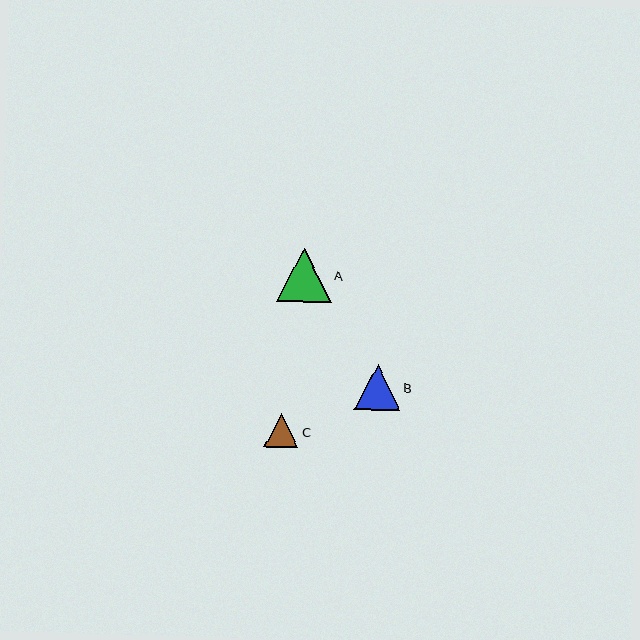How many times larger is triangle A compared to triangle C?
Triangle A is approximately 1.6 times the size of triangle C.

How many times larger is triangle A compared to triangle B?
Triangle A is approximately 1.2 times the size of triangle B.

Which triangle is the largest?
Triangle A is the largest with a size of approximately 55 pixels.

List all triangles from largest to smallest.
From largest to smallest: A, B, C.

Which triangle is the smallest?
Triangle C is the smallest with a size of approximately 34 pixels.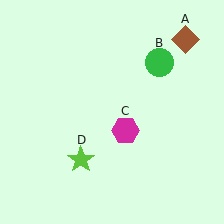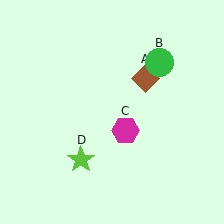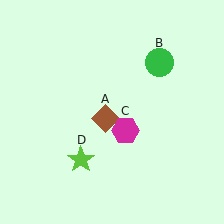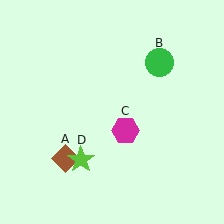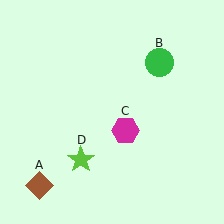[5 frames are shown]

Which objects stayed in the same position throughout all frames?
Green circle (object B) and magenta hexagon (object C) and lime star (object D) remained stationary.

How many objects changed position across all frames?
1 object changed position: brown diamond (object A).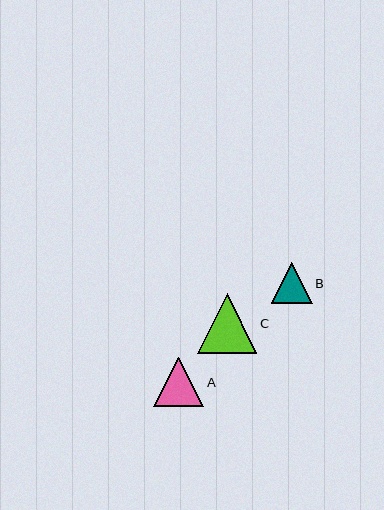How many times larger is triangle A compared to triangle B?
Triangle A is approximately 1.2 times the size of triangle B.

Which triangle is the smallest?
Triangle B is the smallest with a size of approximately 41 pixels.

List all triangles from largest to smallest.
From largest to smallest: C, A, B.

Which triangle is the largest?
Triangle C is the largest with a size of approximately 60 pixels.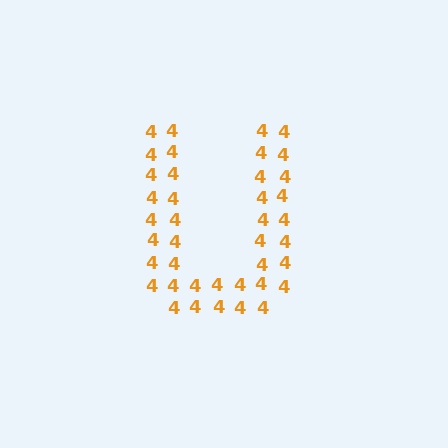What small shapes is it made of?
It is made of small digit 4's.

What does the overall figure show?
The overall figure shows the letter U.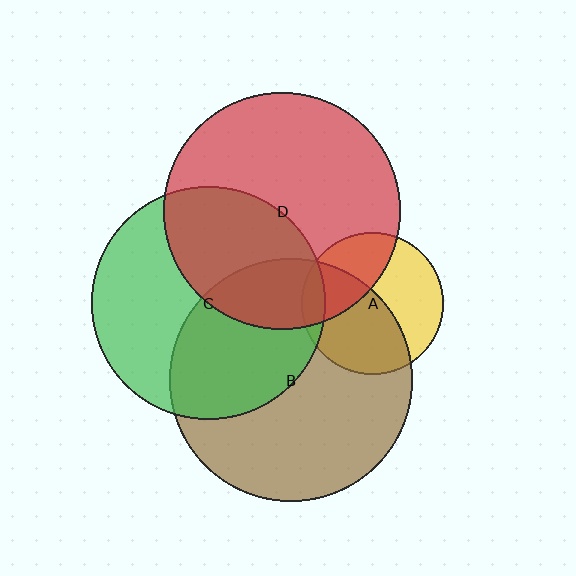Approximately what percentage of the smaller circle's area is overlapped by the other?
Approximately 45%.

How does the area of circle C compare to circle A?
Approximately 2.7 times.